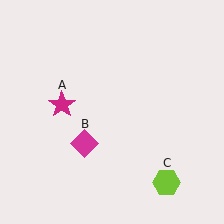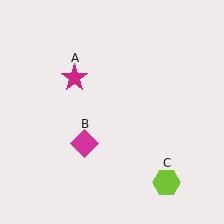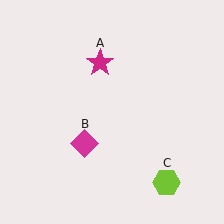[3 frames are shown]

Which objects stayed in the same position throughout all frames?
Magenta diamond (object B) and lime hexagon (object C) remained stationary.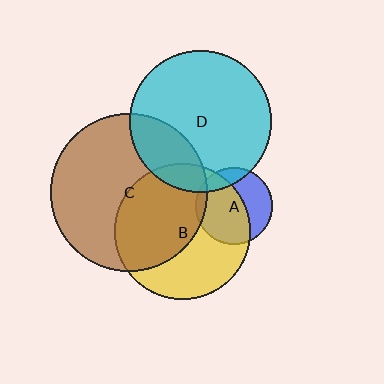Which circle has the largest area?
Circle C (brown).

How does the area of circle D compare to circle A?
Approximately 3.3 times.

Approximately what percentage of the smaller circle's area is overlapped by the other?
Approximately 10%.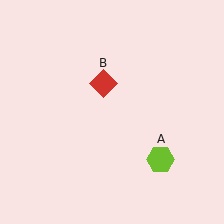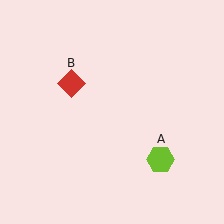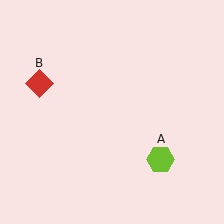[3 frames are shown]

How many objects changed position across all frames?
1 object changed position: red diamond (object B).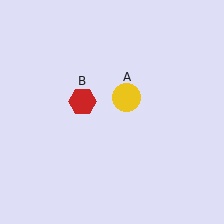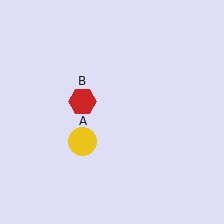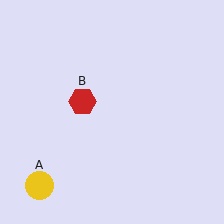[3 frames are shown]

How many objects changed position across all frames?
1 object changed position: yellow circle (object A).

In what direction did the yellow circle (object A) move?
The yellow circle (object A) moved down and to the left.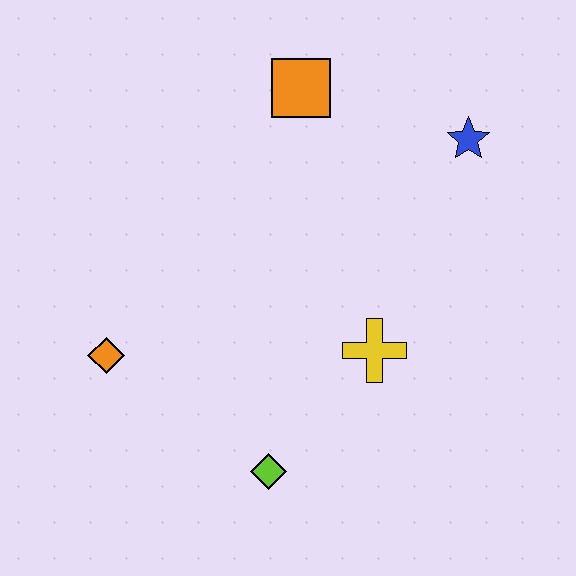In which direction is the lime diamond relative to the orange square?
The lime diamond is below the orange square.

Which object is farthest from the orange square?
The lime diamond is farthest from the orange square.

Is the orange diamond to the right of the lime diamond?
No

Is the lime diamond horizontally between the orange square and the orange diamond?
Yes